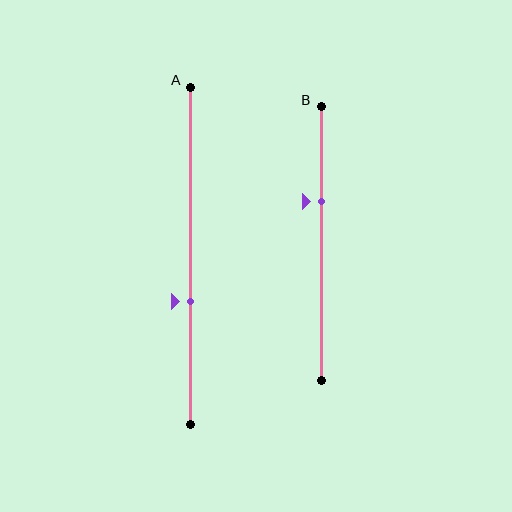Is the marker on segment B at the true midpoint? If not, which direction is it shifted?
No, the marker on segment B is shifted upward by about 15% of the segment length.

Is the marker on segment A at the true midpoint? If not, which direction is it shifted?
No, the marker on segment A is shifted downward by about 13% of the segment length.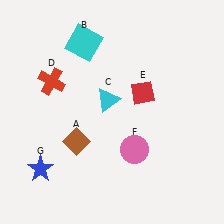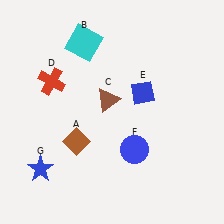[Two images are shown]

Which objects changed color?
C changed from cyan to brown. E changed from red to blue. F changed from pink to blue.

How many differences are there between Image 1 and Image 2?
There are 3 differences between the two images.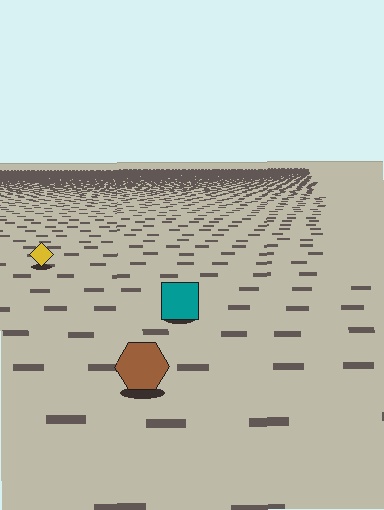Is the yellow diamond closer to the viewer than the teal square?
No. The teal square is closer — you can tell from the texture gradient: the ground texture is coarser near it.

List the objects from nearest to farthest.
From nearest to farthest: the brown hexagon, the teal square, the yellow diamond.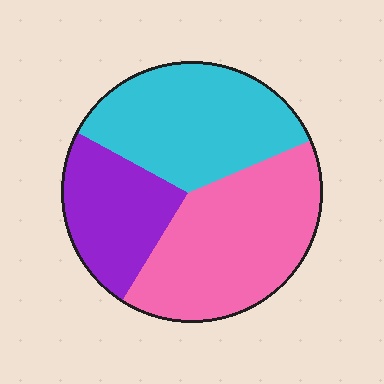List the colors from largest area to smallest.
From largest to smallest: pink, cyan, purple.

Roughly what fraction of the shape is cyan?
Cyan covers around 35% of the shape.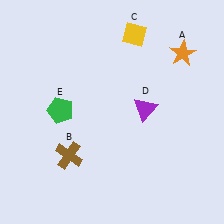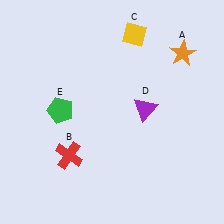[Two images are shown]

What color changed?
The cross (B) changed from brown in Image 1 to red in Image 2.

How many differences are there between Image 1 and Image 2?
There is 1 difference between the two images.